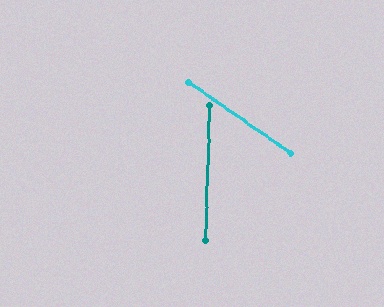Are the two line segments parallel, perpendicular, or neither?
Neither parallel nor perpendicular — they differ by about 57°.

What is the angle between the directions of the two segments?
Approximately 57 degrees.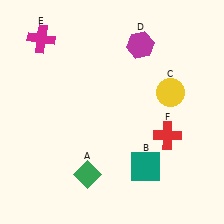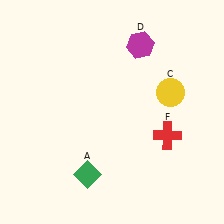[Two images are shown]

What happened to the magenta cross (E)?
The magenta cross (E) was removed in Image 2. It was in the top-left area of Image 1.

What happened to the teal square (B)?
The teal square (B) was removed in Image 2. It was in the bottom-right area of Image 1.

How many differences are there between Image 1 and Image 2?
There are 2 differences between the two images.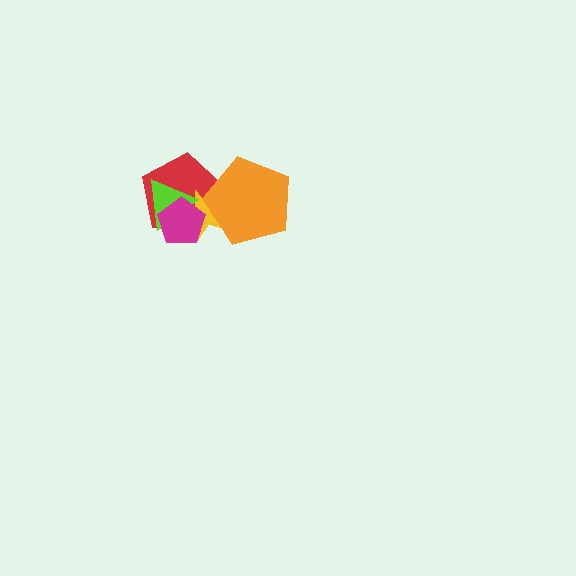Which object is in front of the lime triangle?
The magenta pentagon is in front of the lime triangle.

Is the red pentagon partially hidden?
Yes, it is partially covered by another shape.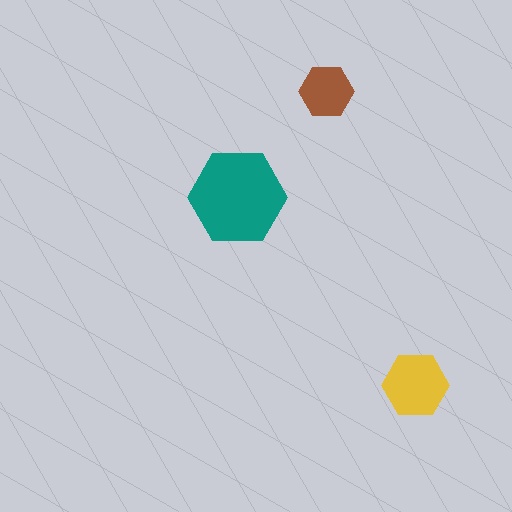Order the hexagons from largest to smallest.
the teal one, the yellow one, the brown one.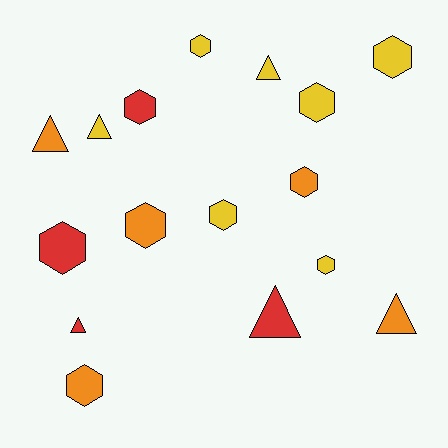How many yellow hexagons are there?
There are 5 yellow hexagons.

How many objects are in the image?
There are 16 objects.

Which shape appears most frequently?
Hexagon, with 10 objects.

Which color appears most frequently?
Yellow, with 7 objects.